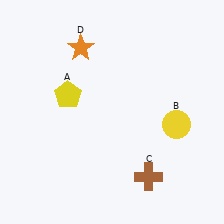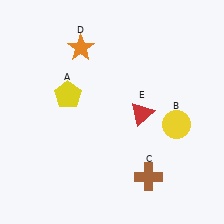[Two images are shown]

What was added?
A red triangle (E) was added in Image 2.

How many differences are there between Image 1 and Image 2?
There is 1 difference between the two images.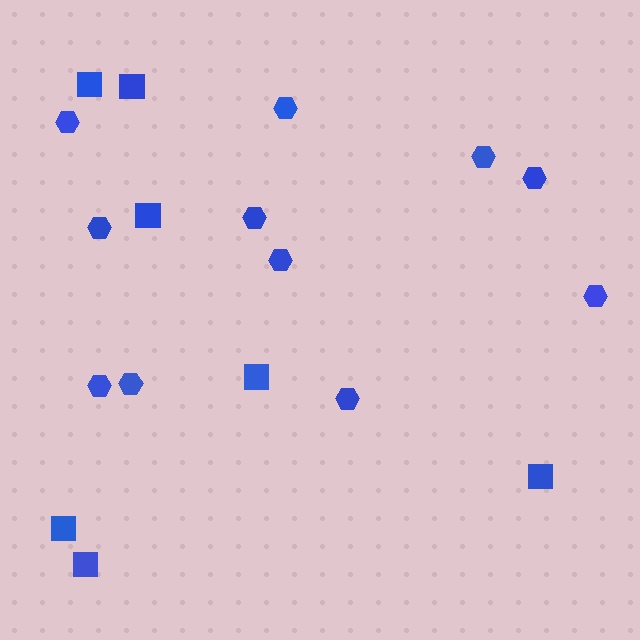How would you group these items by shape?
There are 2 groups: one group of squares (7) and one group of hexagons (11).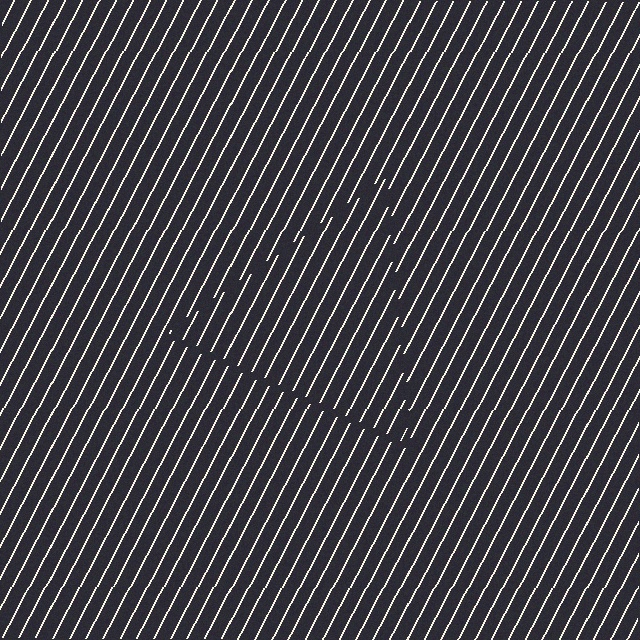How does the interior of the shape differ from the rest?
The interior of the shape contains the same grating, shifted by half a period — the contour is defined by the phase discontinuity where line-ends from the inner and outer gratings abut.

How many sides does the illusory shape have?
3 sides — the line-ends trace a triangle.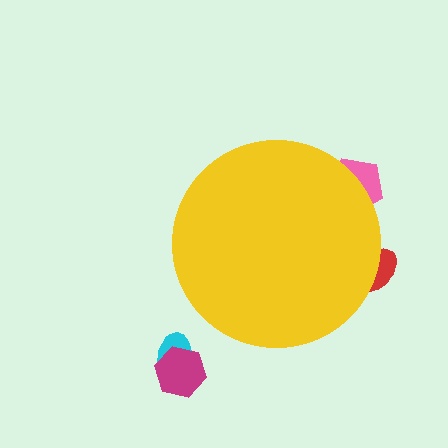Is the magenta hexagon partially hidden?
No, the magenta hexagon is fully visible.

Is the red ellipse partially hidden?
Yes, the red ellipse is partially hidden behind the yellow circle.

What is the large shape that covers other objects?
A yellow circle.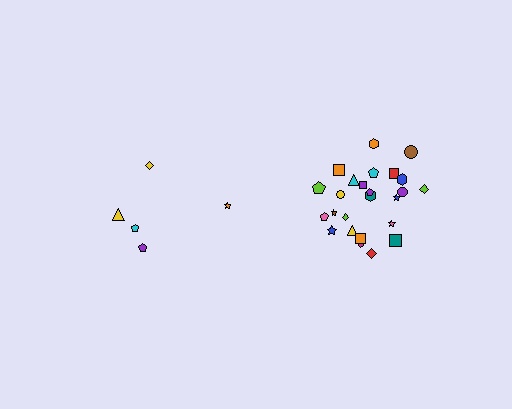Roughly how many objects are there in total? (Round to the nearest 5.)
Roughly 30 objects in total.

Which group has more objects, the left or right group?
The right group.